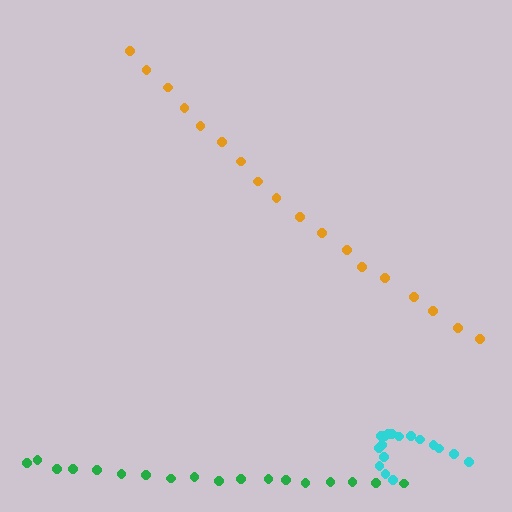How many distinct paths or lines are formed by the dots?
There are 3 distinct paths.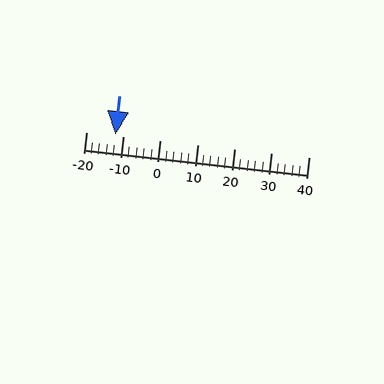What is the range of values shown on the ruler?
The ruler shows values from -20 to 40.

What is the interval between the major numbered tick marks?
The major tick marks are spaced 10 units apart.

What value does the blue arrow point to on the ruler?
The blue arrow points to approximately -12.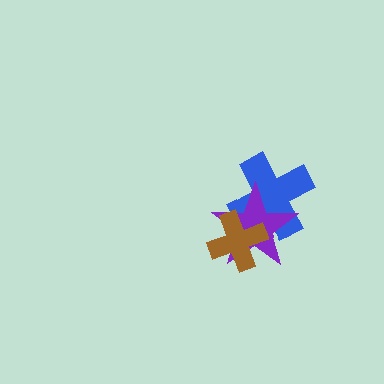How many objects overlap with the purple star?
2 objects overlap with the purple star.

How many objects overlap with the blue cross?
2 objects overlap with the blue cross.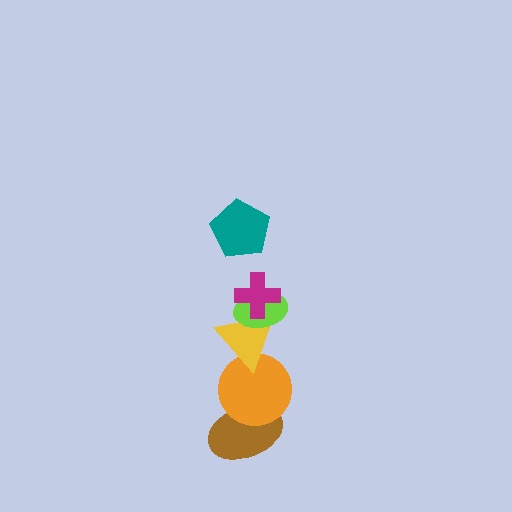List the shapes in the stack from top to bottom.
From top to bottom: the teal pentagon, the magenta cross, the lime ellipse, the yellow triangle, the orange circle, the brown ellipse.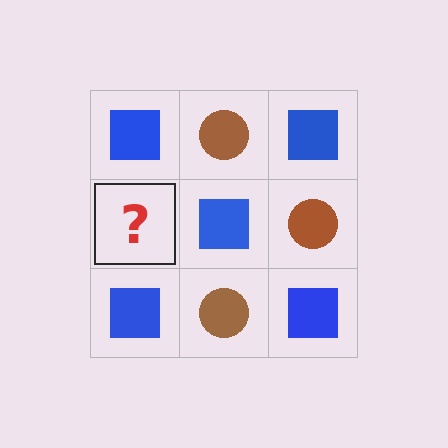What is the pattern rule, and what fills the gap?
The rule is that it alternates blue square and brown circle in a checkerboard pattern. The gap should be filled with a brown circle.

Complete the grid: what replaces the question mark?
The question mark should be replaced with a brown circle.